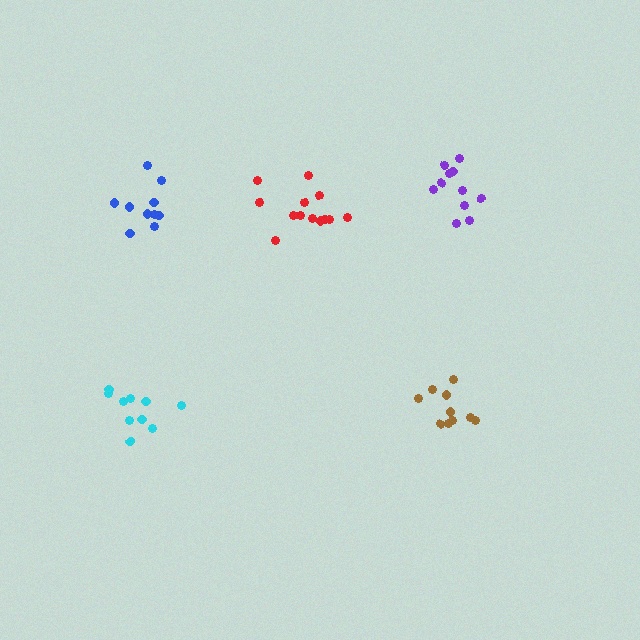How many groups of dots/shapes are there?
There are 5 groups.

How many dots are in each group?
Group 1: 10 dots, Group 2: 13 dots, Group 3: 10 dots, Group 4: 11 dots, Group 5: 10 dots (54 total).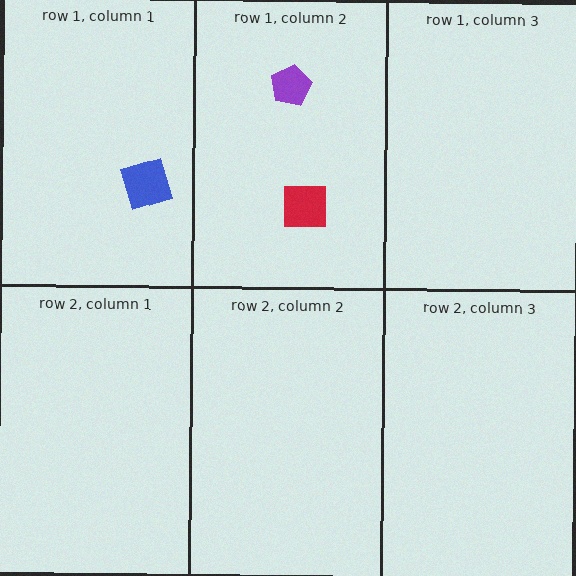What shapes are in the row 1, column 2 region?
The purple pentagon, the red square.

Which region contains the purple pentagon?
The row 1, column 2 region.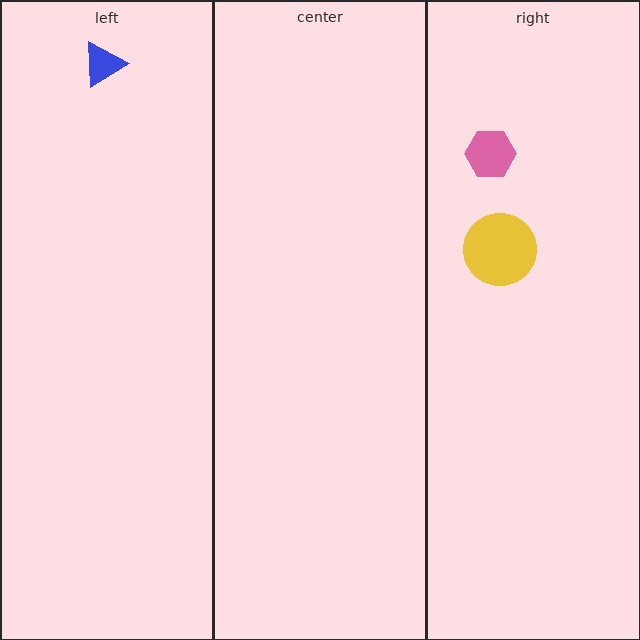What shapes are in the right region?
The yellow circle, the pink hexagon.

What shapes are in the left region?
The blue triangle.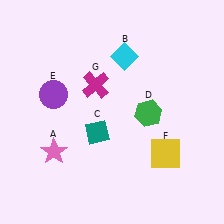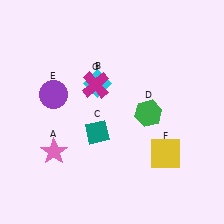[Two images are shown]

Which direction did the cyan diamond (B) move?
The cyan diamond (B) moved left.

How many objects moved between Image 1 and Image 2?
1 object moved between the two images.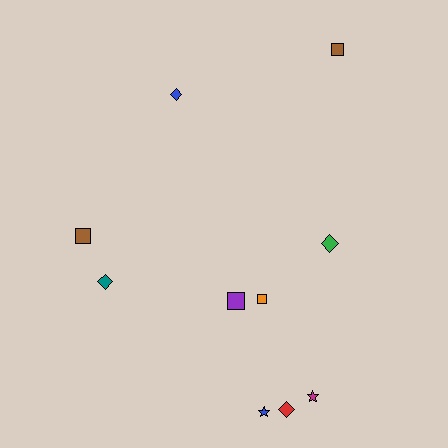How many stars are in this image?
There are 2 stars.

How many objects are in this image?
There are 10 objects.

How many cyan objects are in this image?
There are no cyan objects.